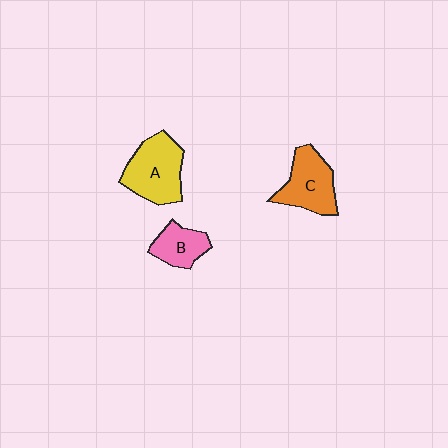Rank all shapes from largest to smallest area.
From largest to smallest: A (yellow), C (orange), B (pink).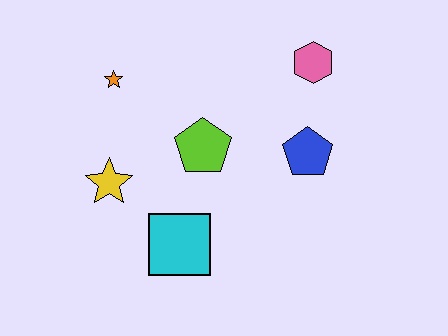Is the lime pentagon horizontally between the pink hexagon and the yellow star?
Yes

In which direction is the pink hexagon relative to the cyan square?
The pink hexagon is above the cyan square.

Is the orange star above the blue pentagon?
Yes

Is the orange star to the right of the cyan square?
No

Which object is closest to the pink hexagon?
The blue pentagon is closest to the pink hexagon.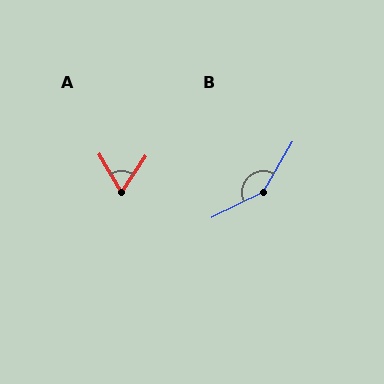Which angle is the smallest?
A, at approximately 65 degrees.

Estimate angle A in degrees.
Approximately 65 degrees.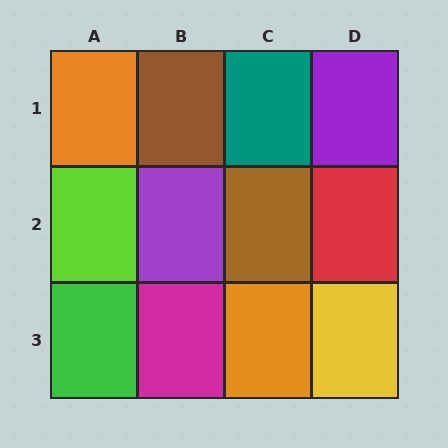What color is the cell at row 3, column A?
Green.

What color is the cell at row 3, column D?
Yellow.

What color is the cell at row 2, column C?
Brown.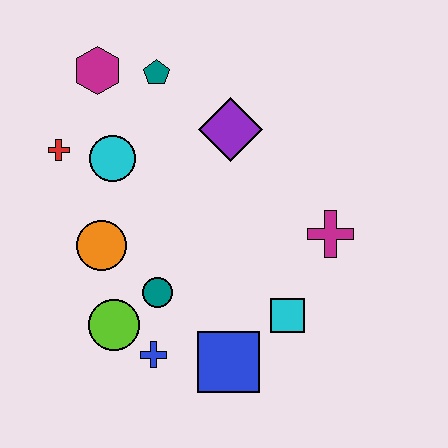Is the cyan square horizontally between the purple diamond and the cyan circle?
No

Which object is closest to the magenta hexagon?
The teal pentagon is closest to the magenta hexagon.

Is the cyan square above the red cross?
No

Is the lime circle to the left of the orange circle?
No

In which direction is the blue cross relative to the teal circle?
The blue cross is below the teal circle.